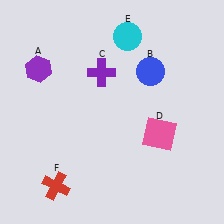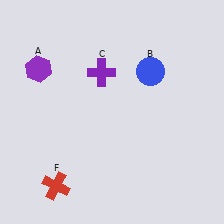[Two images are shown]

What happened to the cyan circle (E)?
The cyan circle (E) was removed in Image 2. It was in the top-right area of Image 1.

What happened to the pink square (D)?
The pink square (D) was removed in Image 2. It was in the bottom-right area of Image 1.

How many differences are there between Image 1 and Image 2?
There are 2 differences between the two images.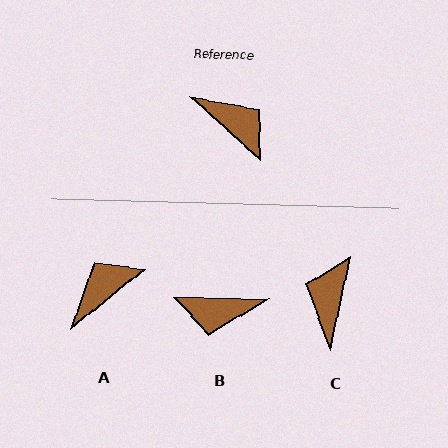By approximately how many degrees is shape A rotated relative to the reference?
Approximately 80 degrees counter-clockwise.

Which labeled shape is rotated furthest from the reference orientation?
B, about 139 degrees away.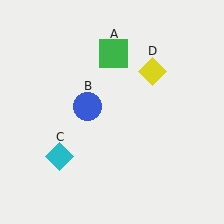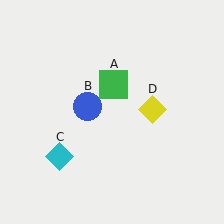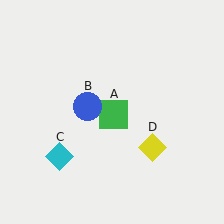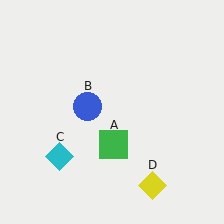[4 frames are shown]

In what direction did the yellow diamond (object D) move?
The yellow diamond (object D) moved down.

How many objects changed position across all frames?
2 objects changed position: green square (object A), yellow diamond (object D).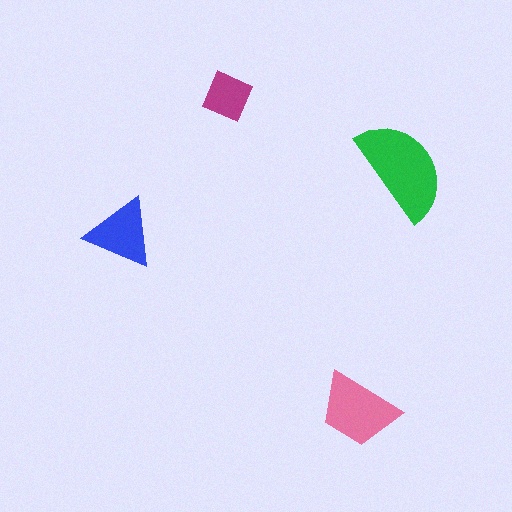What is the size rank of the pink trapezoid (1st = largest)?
2nd.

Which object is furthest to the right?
The green semicircle is rightmost.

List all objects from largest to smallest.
The green semicircle, the pink trapezoid, the blue triangle, the magenta diamond.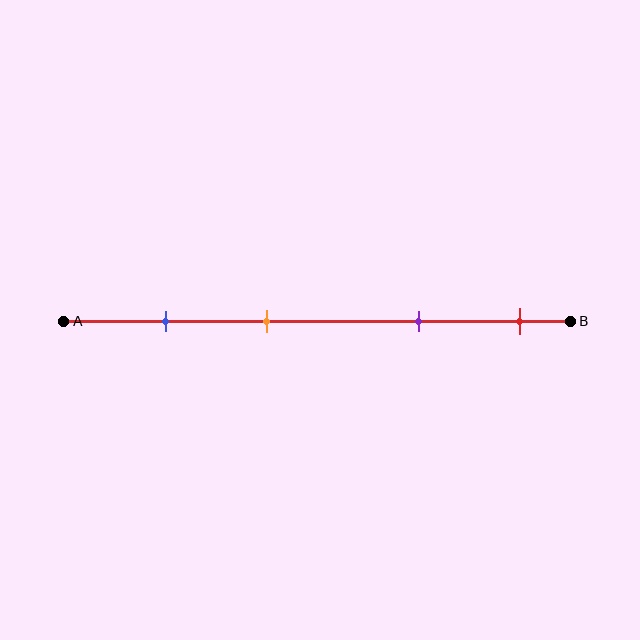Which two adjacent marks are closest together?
The blue and orange marks are the closest adjacent pair.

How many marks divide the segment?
There are 4 marks dividing the segment.